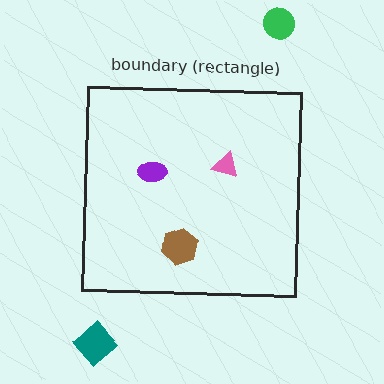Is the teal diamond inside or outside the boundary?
Outside.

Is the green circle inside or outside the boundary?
Outside.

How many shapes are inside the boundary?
3 inside, 2 outside.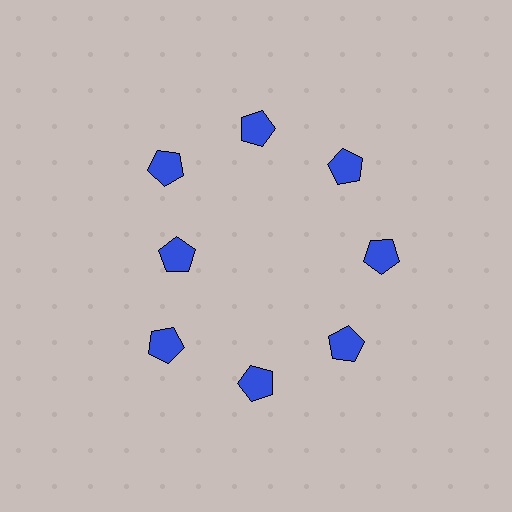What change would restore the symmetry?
The symmetry would be restored by moving it outward, back onto the ring so that all 8 pentagons sit at equal angles and equal distance from the center.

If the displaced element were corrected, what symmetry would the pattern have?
It would have 8-fold rotational symmetry — the pattern would map onto itself every 45 degrees.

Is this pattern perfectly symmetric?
No. The 8 blue pentagons are arranged in a ring, but one element near the 9 o'clock position is pulled inward toward the center, breaking the 8-fold rotational symmetry.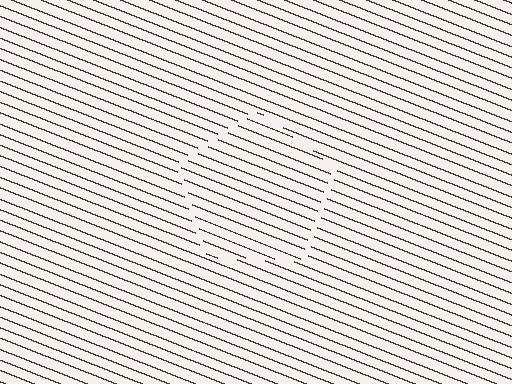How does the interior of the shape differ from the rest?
The interior of the shape contains the same grating, shifted by half a period — the contour is defined by the phase discontinuity where line-ends from the inner and outer gratings abut.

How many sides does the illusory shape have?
5 sides — the line-ends trace a pentagon.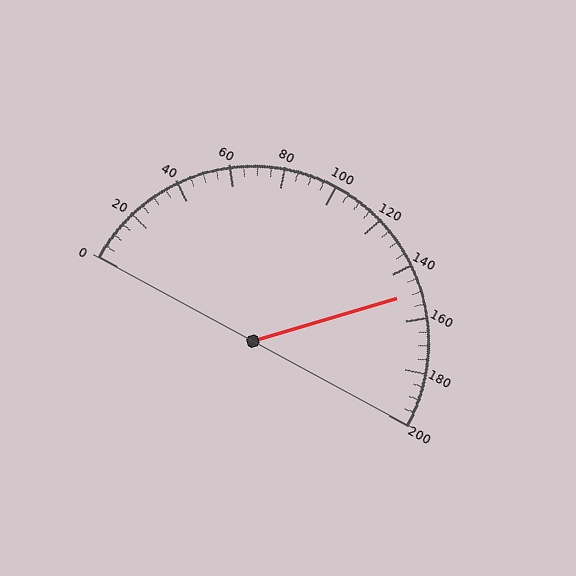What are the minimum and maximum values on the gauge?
The gauge ranges from 0 to 200.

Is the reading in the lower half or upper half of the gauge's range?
The reading is in the upper half of the range (0 to 200).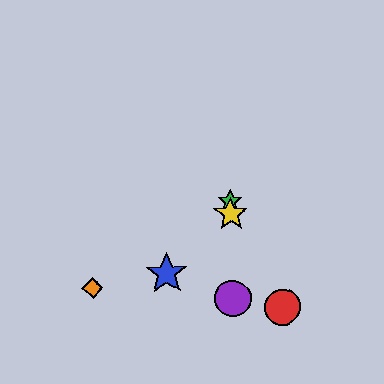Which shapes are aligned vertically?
The green star, the yellow star, the purple circle are aligned vertically.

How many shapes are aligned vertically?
3 shapes (the green star, the yellow star, the purple circle) are aligned vertically.